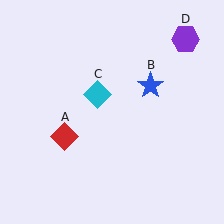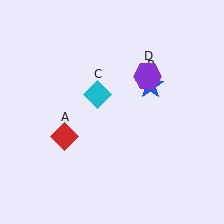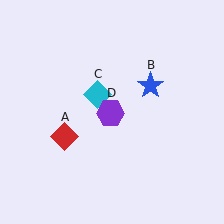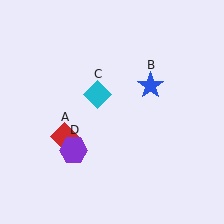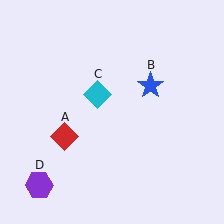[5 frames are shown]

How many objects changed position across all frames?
1 object changed position: purple hexagon (object D).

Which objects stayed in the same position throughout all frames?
Red diamond (object A) and blue star (object B) and cyan diamond (object C) remained stationary.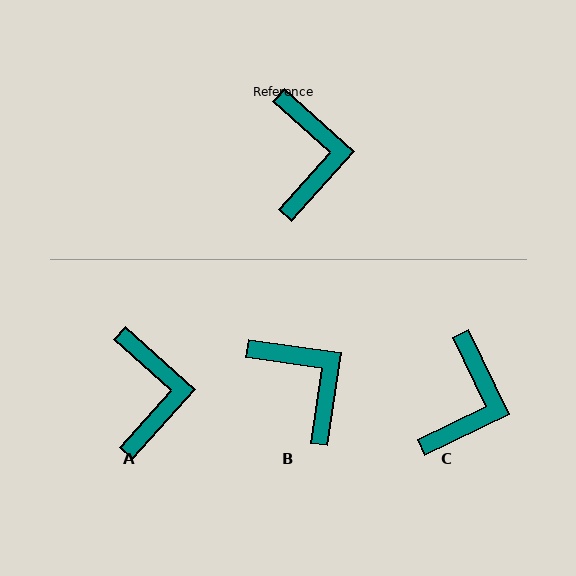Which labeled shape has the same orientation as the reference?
A.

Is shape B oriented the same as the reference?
No, it is off by about 34 degrees.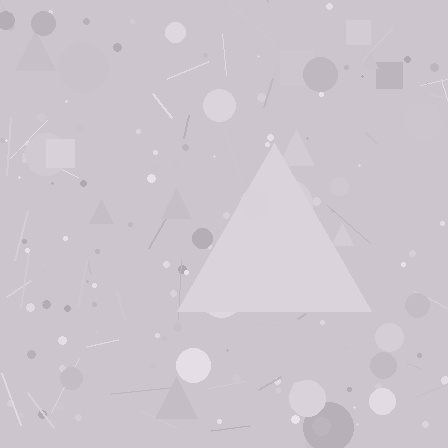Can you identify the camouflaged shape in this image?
The camouflaged shape is a triangle.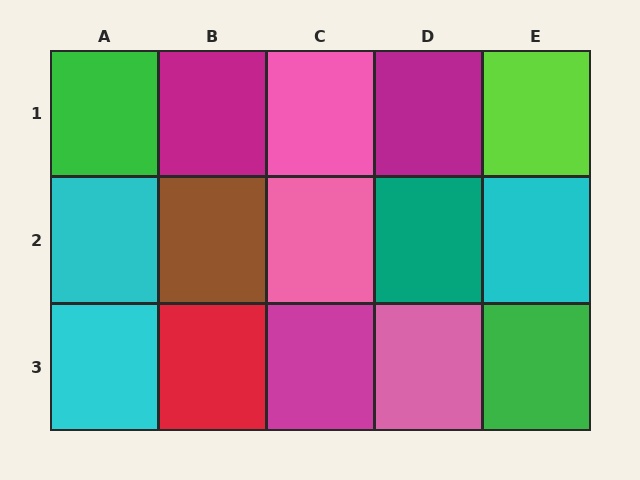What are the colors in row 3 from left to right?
Cyan, red, magenta, pink, green.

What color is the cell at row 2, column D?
Teal.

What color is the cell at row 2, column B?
Brown.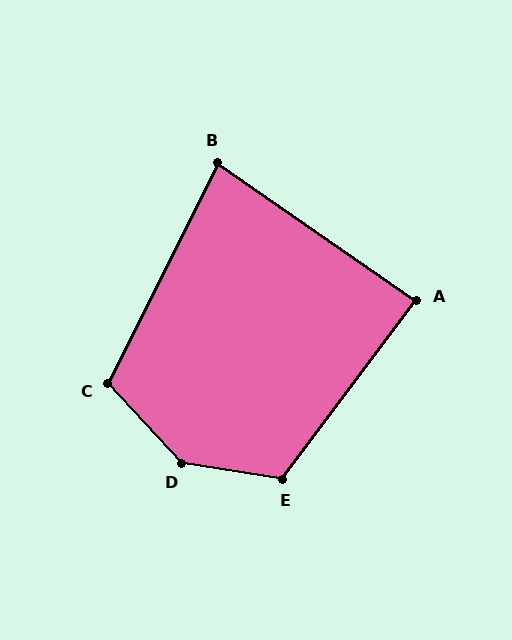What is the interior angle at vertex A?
Approximately 88 degrees (approximately right).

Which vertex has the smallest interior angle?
B, at approximately 82 degrees.